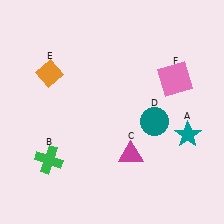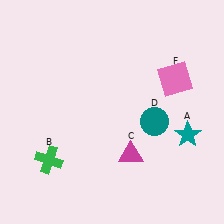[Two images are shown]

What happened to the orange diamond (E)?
The orange diamond (E) was removed in Image 2. It was in the top-left area of Image 1.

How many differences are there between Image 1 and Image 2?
There is 1 difference between the two images.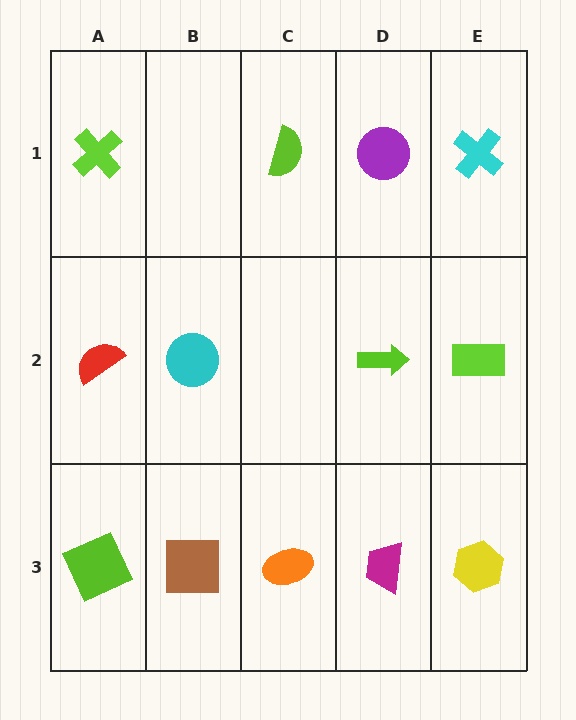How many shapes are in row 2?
4 shapes.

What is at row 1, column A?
A lime cross.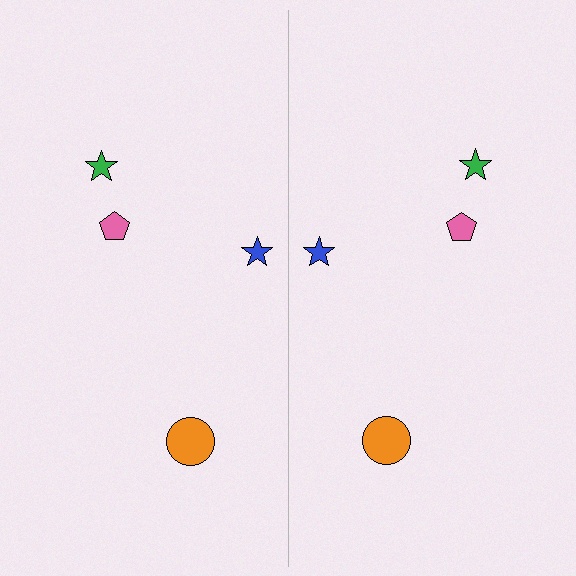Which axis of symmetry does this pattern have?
The pattern has a vertical axis of symmetry running through the center of the image.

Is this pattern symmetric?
Yes, this pattern has bilateral (reflection) symmetry.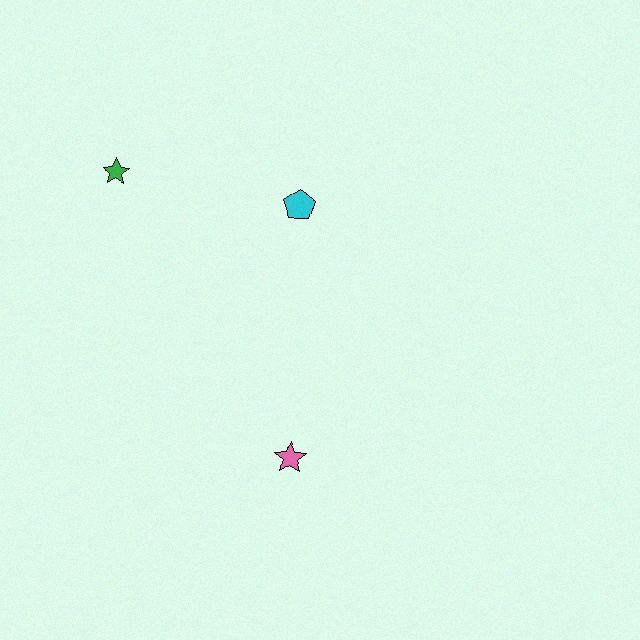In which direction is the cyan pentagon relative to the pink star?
The cyan pentagon is above the pink star.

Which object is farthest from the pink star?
The green star is farthest from the pink star.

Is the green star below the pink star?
No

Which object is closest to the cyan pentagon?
The green star is closest to the cyan pentagon.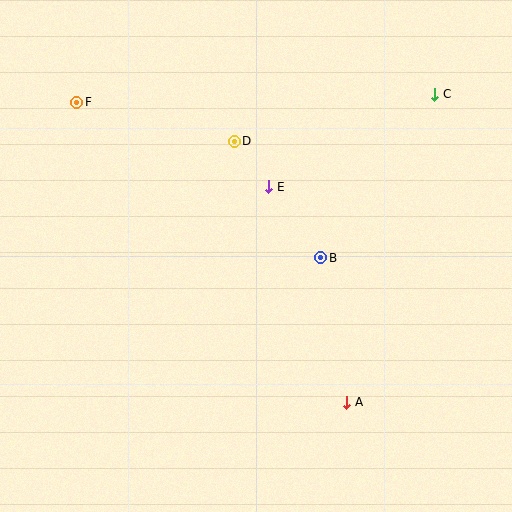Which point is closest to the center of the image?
Point B at (321, 258) is closest to the center.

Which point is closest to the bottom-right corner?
Point A is closest to the bottom-right corner.